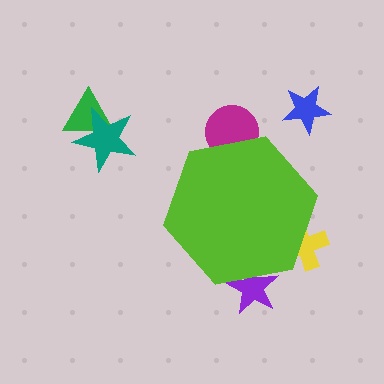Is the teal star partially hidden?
No, the teal star is fully visible.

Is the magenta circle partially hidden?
Yes, the magenta circle is partially hidden behind the lime hexagon.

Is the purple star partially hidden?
Yes, the purple star is partially hidden behind the lime hexagon.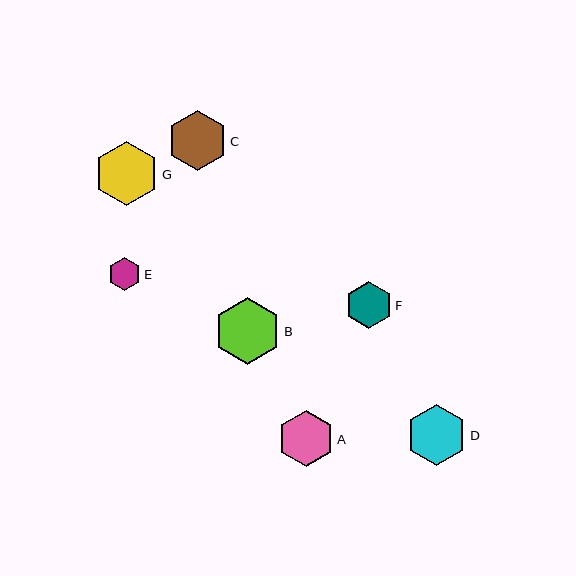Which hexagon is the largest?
Hexagon B is the largest with a size of approximately 67 pixels.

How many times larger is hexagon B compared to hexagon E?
Hexagon B is approximately 2.0 times the size of hexagon E.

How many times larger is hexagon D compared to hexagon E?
Hexagon D is approximately 1.8 times the size of hexagon E.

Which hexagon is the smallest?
Hexagon E is the smallest with a size of approximately 33 pixels.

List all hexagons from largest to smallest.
From largest to smallest: B, G, C, D, A, F, E.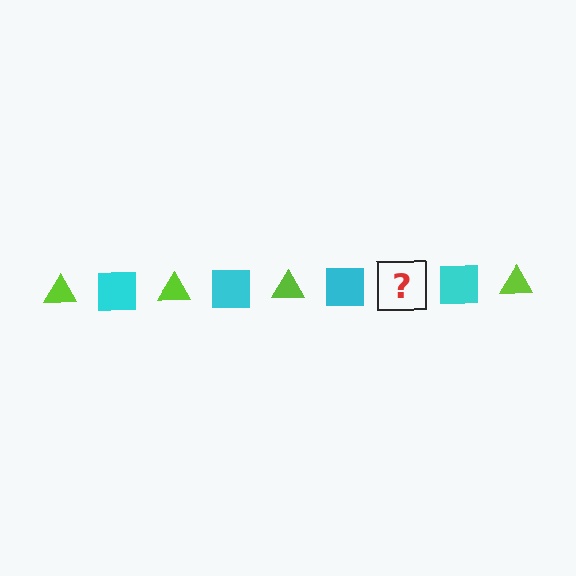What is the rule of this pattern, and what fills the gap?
The rule is that the pattern alternates between lime triangle and cyan square. The gap should be filled with a lime triangle.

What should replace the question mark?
The question mark should be replaced with a lime triangle.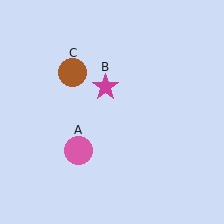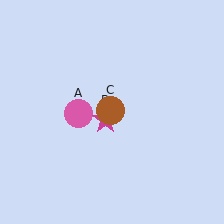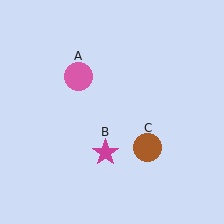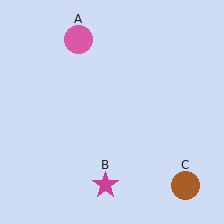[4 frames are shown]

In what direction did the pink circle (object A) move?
The pink circle (object A) moved up.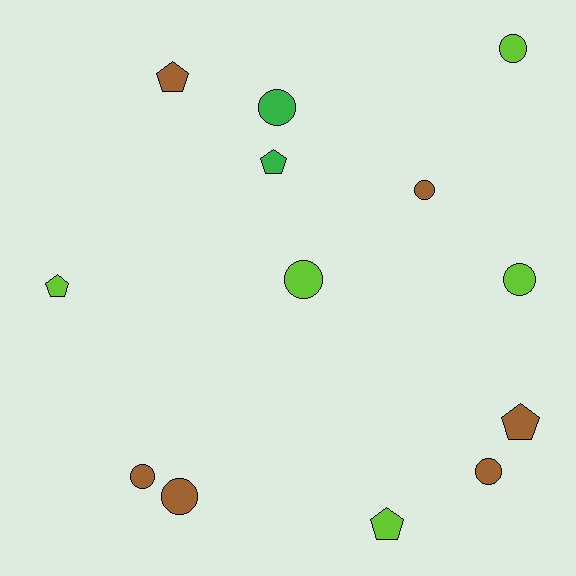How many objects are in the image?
There are 13 objects.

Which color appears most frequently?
Brown, with 6 objects.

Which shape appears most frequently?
Circle, with 8 objects.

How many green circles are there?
There is 1 green circle.